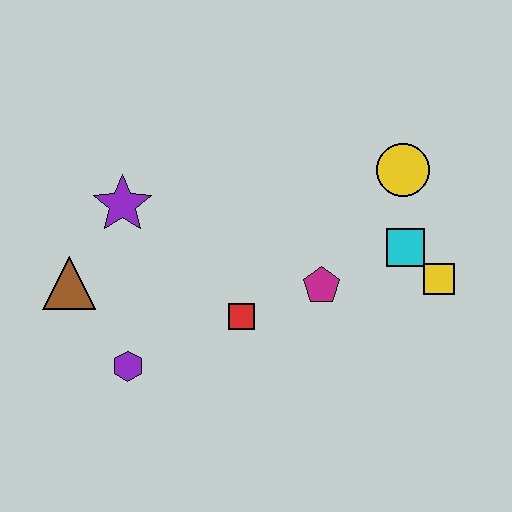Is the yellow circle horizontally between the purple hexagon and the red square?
No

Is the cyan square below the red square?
No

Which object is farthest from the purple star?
The yellow square is farthest from the purple star.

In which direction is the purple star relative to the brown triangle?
The purple star is above the brown triangle.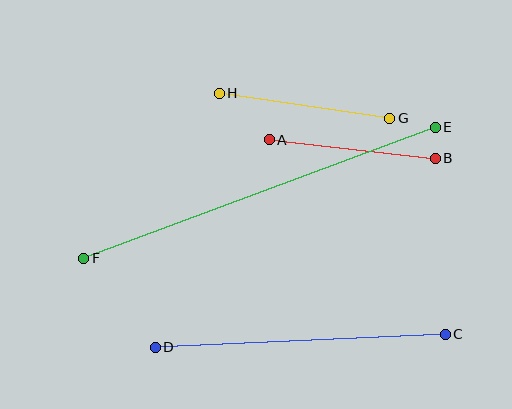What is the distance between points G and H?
The distance is approximately 172 pixels.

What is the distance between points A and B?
The distance is approximately 167 pixels.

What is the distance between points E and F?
The distance is approximately 375 pixels.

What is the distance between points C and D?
The distance is approximately 290 pixels.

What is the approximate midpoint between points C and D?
The midpoint is at approximately (300, 341) pixels.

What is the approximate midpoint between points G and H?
The midpoint is at approximately (304, 106) pixels.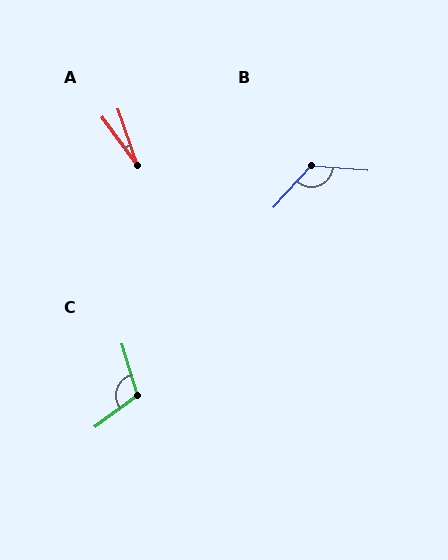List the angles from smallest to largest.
A (17°), C (110°), B (127°).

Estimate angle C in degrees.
Approximately 110 degrees.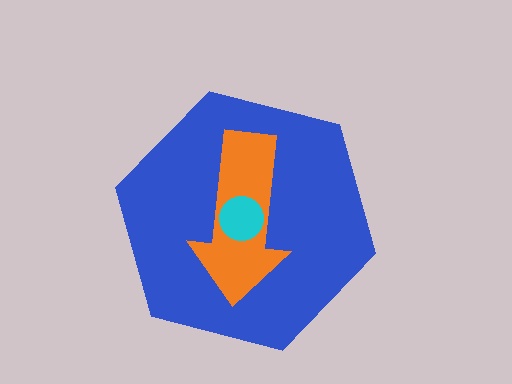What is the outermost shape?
The blue hexagon.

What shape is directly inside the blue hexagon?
The orange arrow.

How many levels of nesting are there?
3.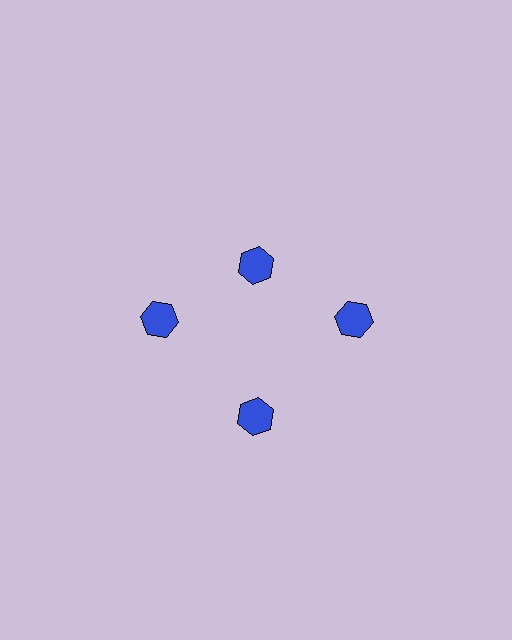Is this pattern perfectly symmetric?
No. The 4 blue hexagons are arranged in a ring, but one element near the 12 o'clock position is pulled inward toward the center, breaking the 4-fold rotational symmetry.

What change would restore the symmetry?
The symmetry would be restored by moving it outward, back onto the ring so that all 4 hexagons sit at equal angles and equal distance from the center.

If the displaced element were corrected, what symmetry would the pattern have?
It would have 4-fold rotational symmetry — the pattern would map onto itself every 90 degrees.